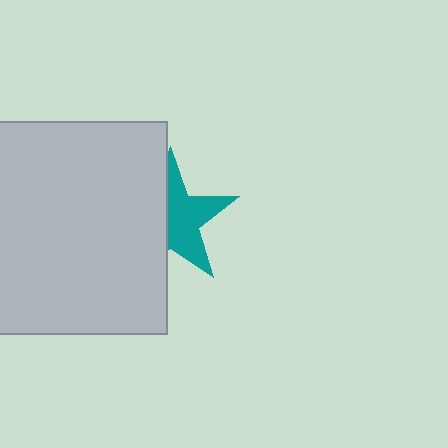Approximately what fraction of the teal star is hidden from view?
Roughly 45% of the teal star is hidden behind the light gray rectangle.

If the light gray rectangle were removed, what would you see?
You would see the complete teal star.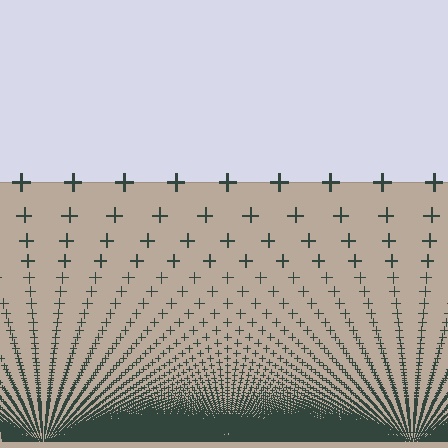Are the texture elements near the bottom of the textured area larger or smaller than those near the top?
Smaller. The gradient is inverted — elements near the bottom are smaller and denser.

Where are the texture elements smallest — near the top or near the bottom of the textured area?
Near the bottom.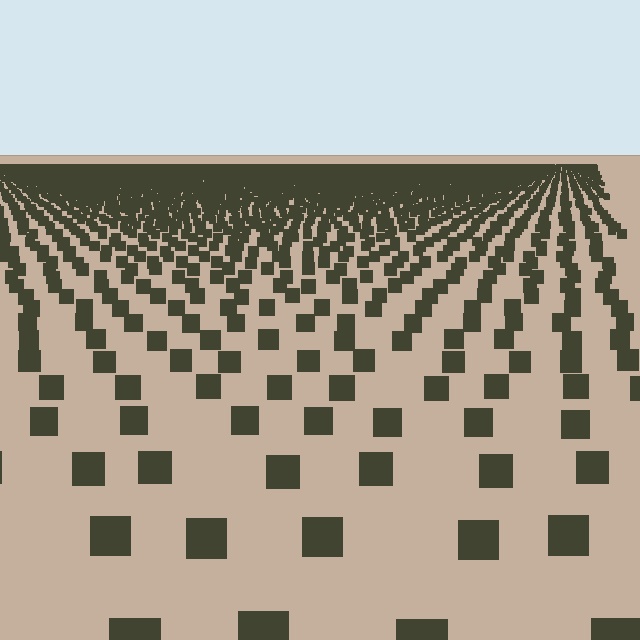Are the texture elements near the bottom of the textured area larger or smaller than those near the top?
Larger. Near the bottom, elements are closer to the viewer and appear at a bigger on-screen size.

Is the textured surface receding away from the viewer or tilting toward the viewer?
The surface is receding away from the viewer. Texture elements get smaller and denser toward the top.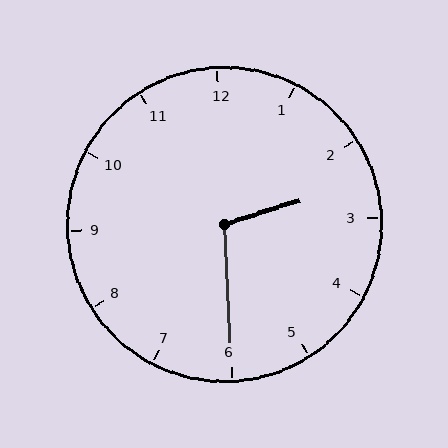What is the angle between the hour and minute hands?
Approximately 105 degrees.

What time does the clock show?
2:30.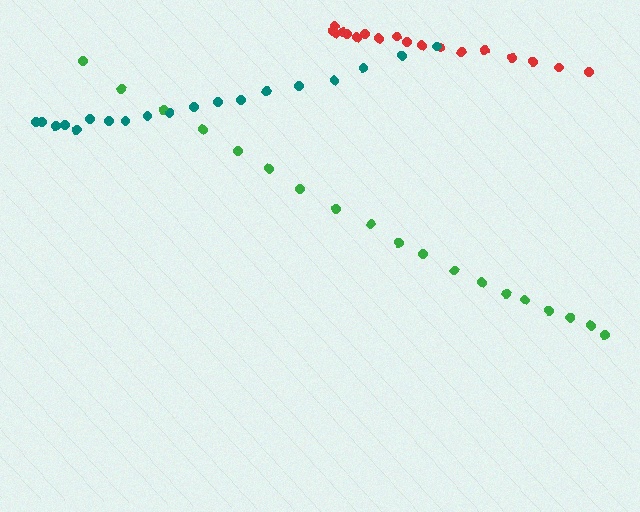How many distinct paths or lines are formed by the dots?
There are 3 distinct paths.